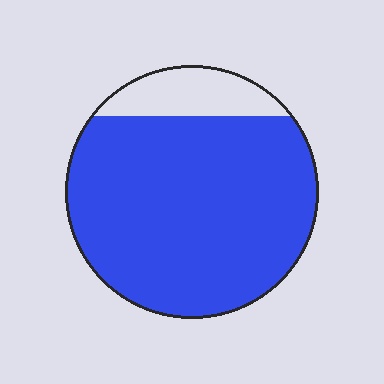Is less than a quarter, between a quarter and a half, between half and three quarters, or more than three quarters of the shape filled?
More than three quarters.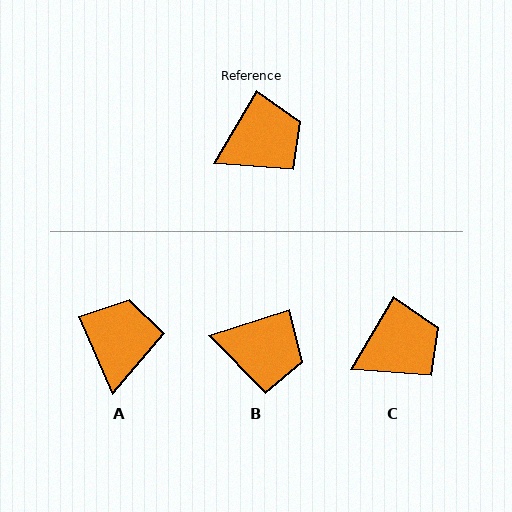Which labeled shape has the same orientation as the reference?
C.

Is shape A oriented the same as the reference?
No, it is off by about 54 degrees.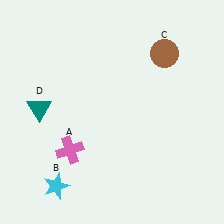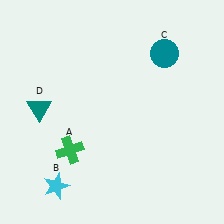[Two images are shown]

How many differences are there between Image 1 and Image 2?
There are 2 differences between the two images.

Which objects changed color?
A changed from pink to green. C changed from brown to teal.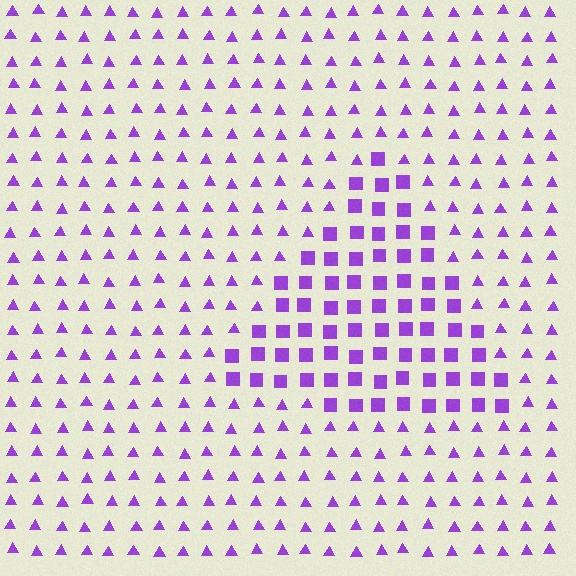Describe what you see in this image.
The image is filled with small purple elements arranged in a uniform grid. A triangle-shaped region contains squares, while the surrounding area contains triangles. The boundary is defined purely by the change in element shape.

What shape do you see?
I see a triangle.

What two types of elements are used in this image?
The image uses squares inside the triangle region and triangles outside it.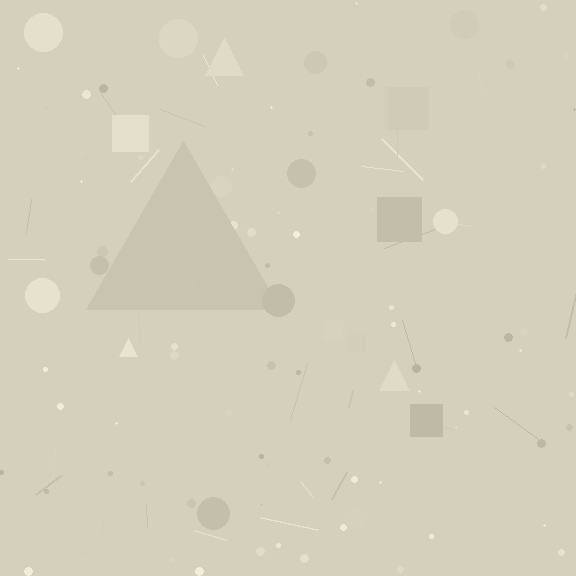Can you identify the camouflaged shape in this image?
The camouflaged shape is a triangle.